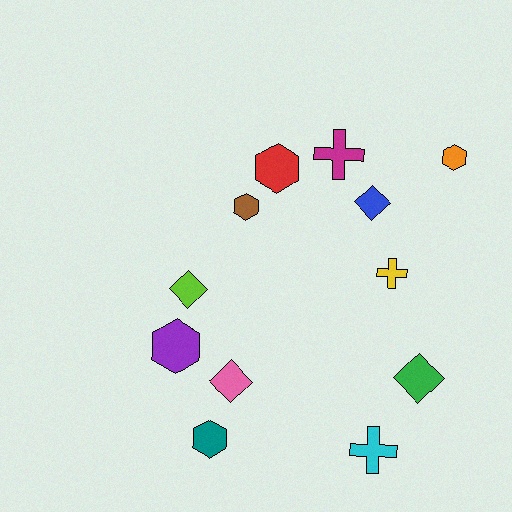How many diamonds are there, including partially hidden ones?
There are 4 diamonds.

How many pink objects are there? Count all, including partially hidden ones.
There is 1 pink object.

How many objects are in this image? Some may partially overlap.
There are 12 objects.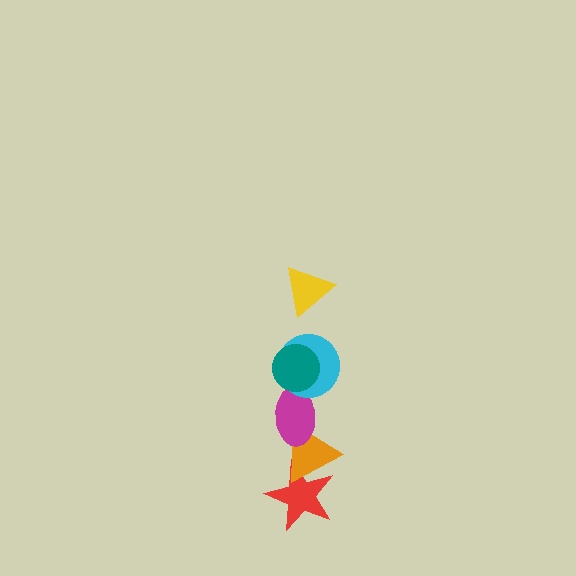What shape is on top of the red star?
The orange triangle is on top of the red star.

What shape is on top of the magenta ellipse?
The cyan circle is on top of the magenta ellipse.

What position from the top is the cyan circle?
The cyan circle is 3rd from the top.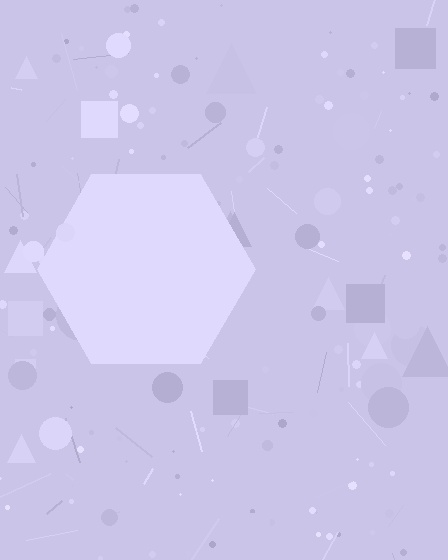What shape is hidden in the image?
A hexagon is hidden in the image.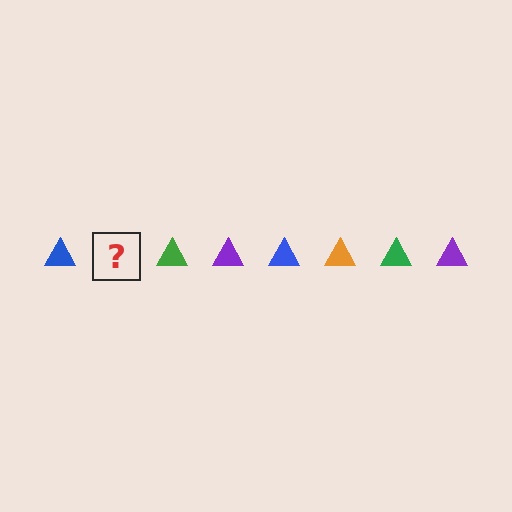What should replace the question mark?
The question mark should be replaced with an orange triangle.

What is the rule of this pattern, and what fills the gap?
The rule is that the pattern cycles through blue, orange, green, purple triangles. The gap should be filled with an orange triangle.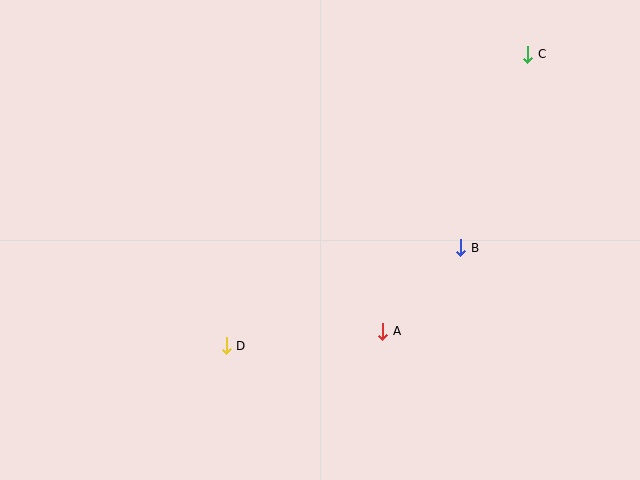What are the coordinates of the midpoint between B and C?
The midpoint between B and C is at (494, 151).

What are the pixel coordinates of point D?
Point D is at (226, 346).